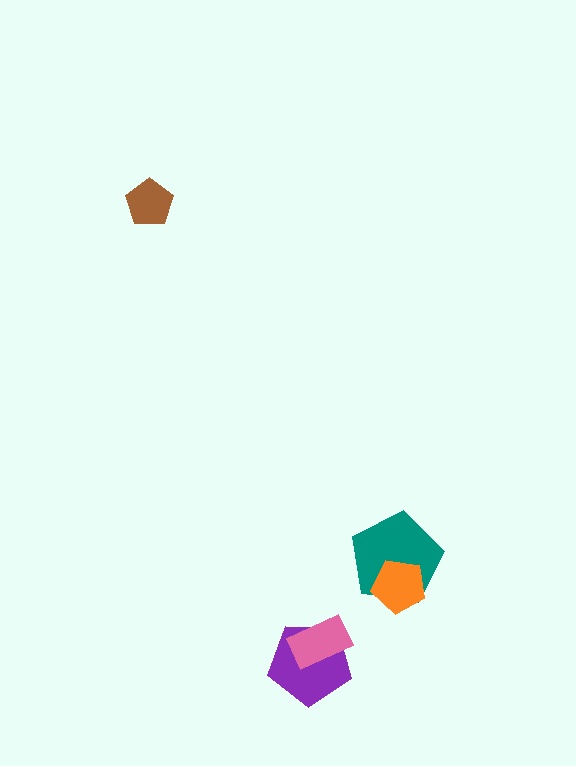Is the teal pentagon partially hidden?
Yes, it is partially covered by another shape.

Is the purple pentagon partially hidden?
Yes, it is partially covered by another shape.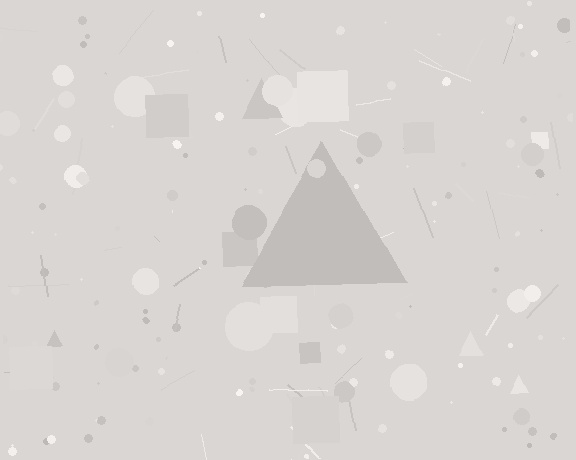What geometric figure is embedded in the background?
A triangle is embedded in the background.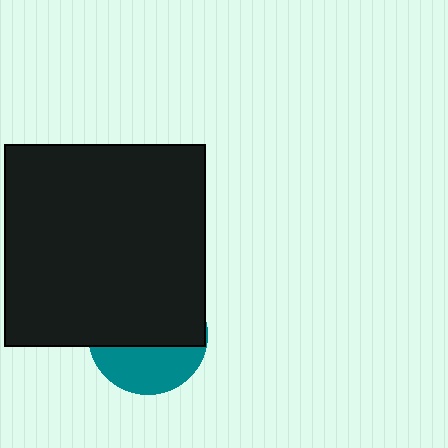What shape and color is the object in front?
The object in front is a black rectangle.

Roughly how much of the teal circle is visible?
A small part of it is visible (roughly 37%).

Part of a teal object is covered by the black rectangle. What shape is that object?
It is a circle.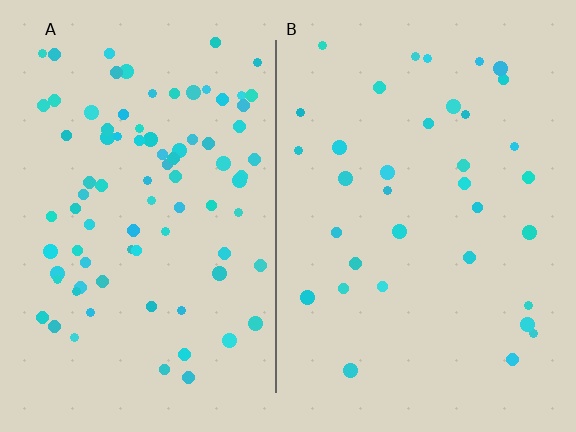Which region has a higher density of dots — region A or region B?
A (the left).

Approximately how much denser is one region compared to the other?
Approximately 2.4× — region A over region B.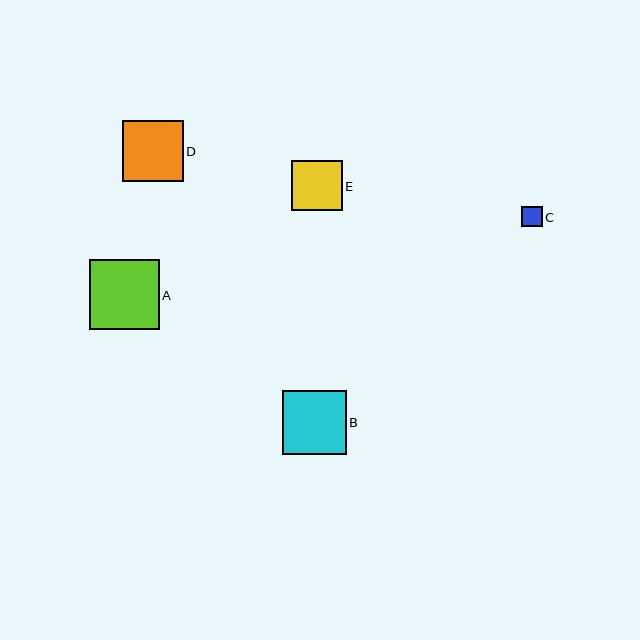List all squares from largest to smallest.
From largest to smallest: A, B, D, E, C.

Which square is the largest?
Square A is the largest with a size of approximately 70 pixels.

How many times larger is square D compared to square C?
Square D is approximately 3.0 times the size of square C.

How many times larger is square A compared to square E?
Square A is approximately 1.4 times the size of square E.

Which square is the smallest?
Square C is the smallest with a size of approximately 21 pixels.